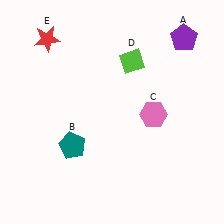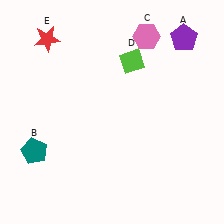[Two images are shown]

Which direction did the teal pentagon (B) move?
The teal pentagon (B) moved left.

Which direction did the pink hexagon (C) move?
The pink hexagon (C) moved up.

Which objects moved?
The objects that moved are: the teal pentagon (B), the pink hexagon (C).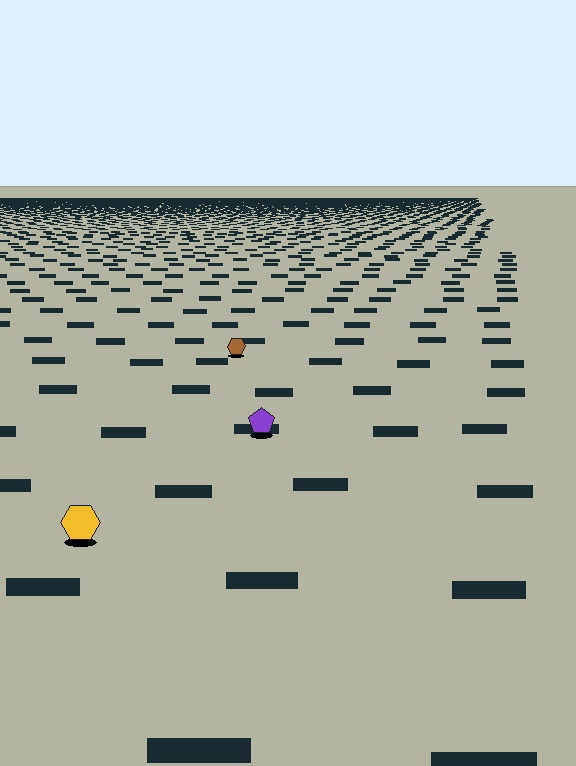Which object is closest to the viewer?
The yellow hexagon is closest. The texture marks near it are larger and more spread out.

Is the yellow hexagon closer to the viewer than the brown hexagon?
Yes. The yellow hexagon is closer — you can tell from the texture gradient: the ground texture is coarser near it.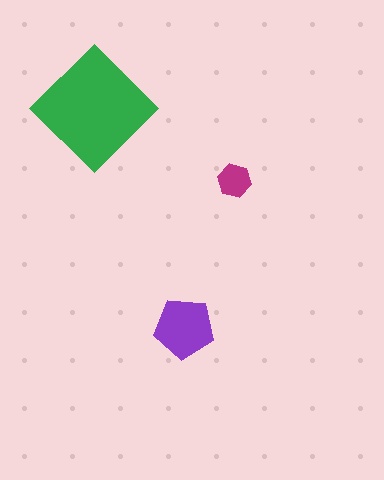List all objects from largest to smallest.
The green diamond, the purple pentagon, the magenta hexagon.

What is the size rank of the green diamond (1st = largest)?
1st.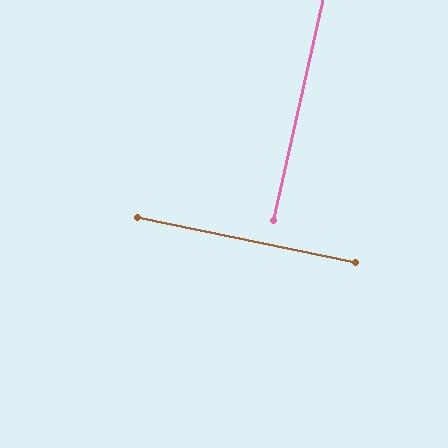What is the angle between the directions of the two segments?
Approximately 89 degrees.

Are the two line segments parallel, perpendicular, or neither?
Perpendicular — they meet at approximately 89°.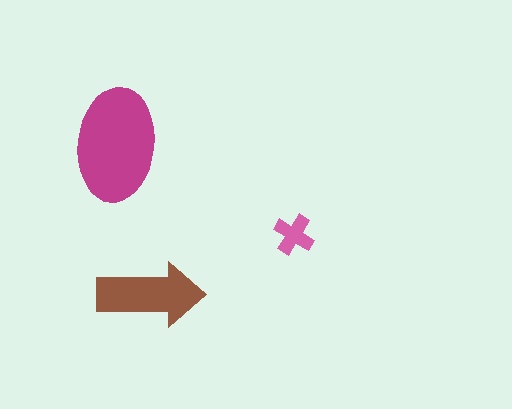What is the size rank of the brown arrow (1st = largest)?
2nd.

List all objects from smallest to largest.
The pink cross, the brown arrow, the magenta ellipse.